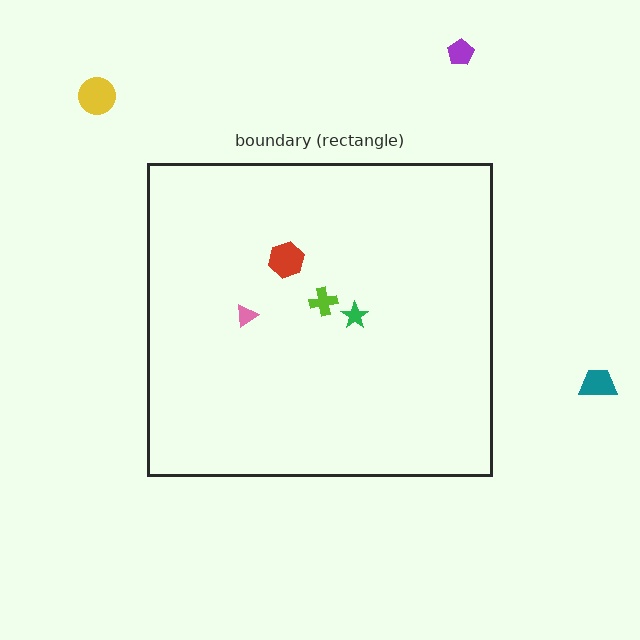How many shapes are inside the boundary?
4 inside, 3 outside.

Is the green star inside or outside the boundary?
Inside.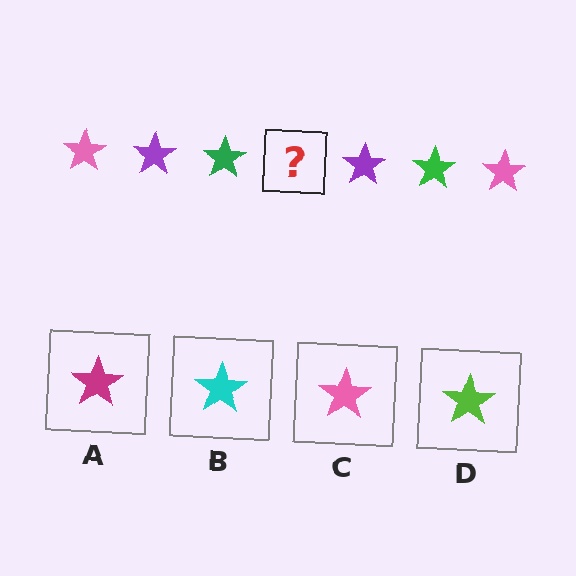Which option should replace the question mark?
Option C.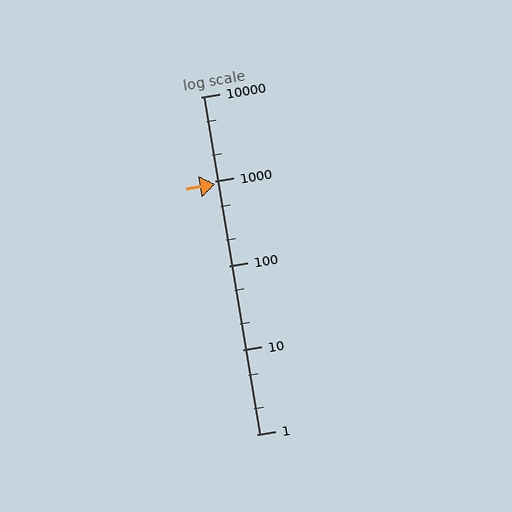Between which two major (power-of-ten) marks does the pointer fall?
The pointer is between 100 and 1000.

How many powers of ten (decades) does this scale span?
The scale spans 4 decades, from 1 to 10000.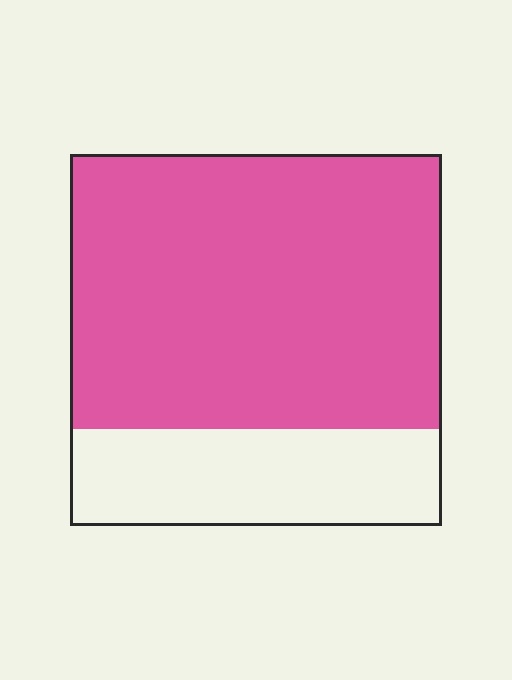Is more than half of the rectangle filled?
Yes.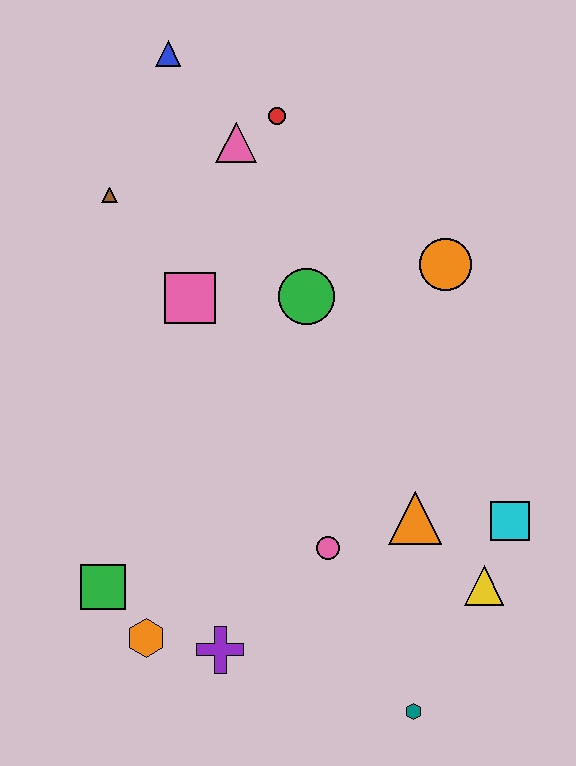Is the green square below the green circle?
Yes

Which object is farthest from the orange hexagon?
The blue triangle is farthest from the orange hexagon.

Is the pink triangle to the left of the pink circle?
Yes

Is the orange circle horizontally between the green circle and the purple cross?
No